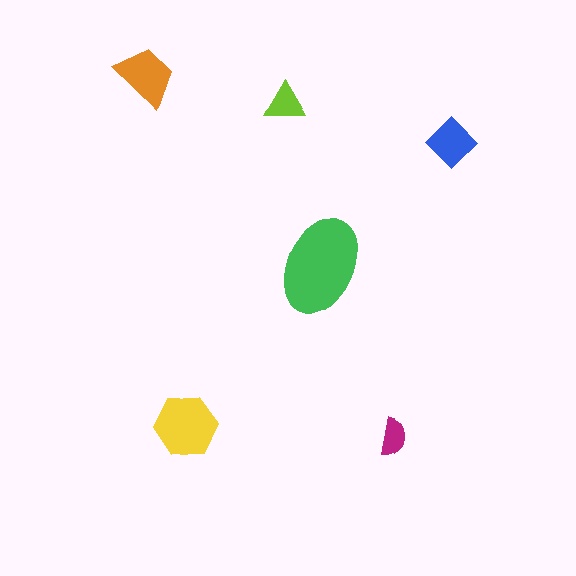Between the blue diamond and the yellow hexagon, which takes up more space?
The yellow hexagon.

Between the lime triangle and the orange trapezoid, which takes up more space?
The orange trapezoid.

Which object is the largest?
The green ellipse.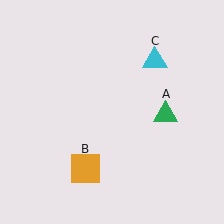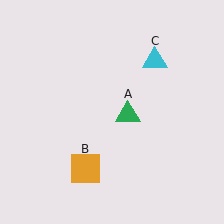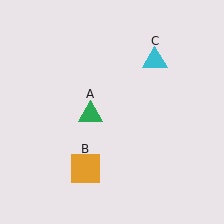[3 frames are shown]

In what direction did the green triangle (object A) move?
The green triangle (object A) moved left.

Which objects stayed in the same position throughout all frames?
Orange square (object B) and cyan triangle (object C) remained stationary.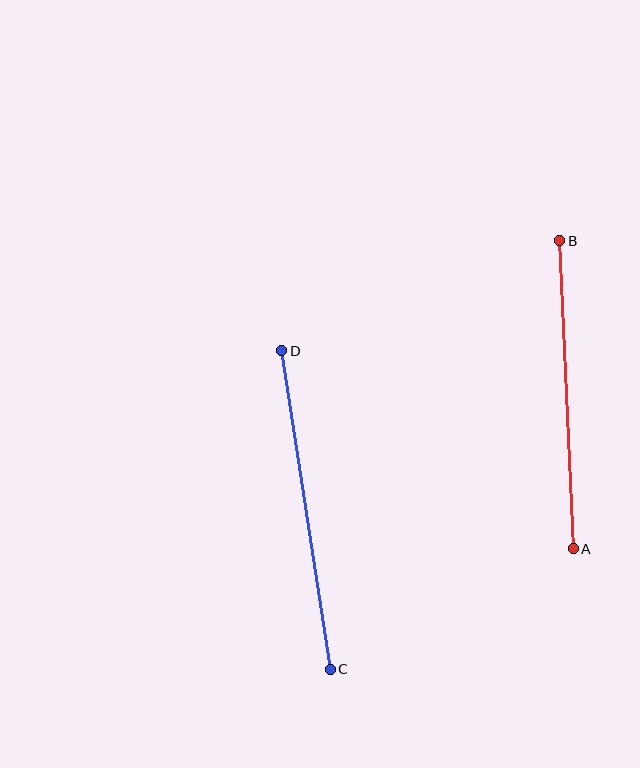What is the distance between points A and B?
The distance is approximately 308 pixels.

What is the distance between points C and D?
The distance is approximately 322 pixels.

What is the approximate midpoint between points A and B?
The midpoint is at approximately (566, 395) pixels.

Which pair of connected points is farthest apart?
Points C and D are farthest apart.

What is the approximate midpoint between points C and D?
The midpoint is at approximately (306, 510) pixels.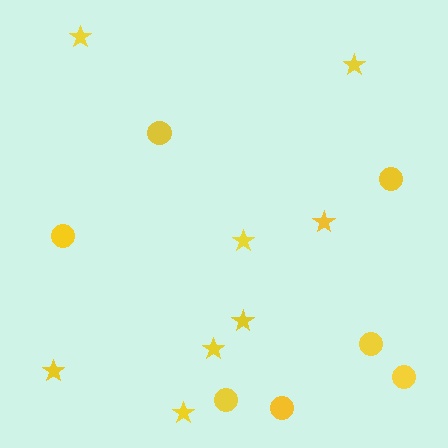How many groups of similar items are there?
There are 2 groups: one group of circles (7) and one group of stars (8).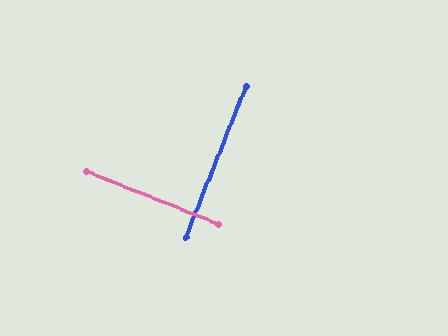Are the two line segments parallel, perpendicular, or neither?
Perpendicular — they meet at approximately 90°.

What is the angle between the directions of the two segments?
Approximately 90 degrees.